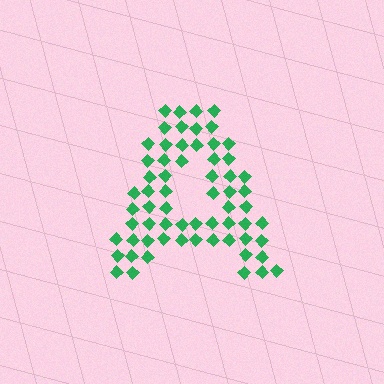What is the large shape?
The large shape is the letter A.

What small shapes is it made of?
It is made of small diamonds.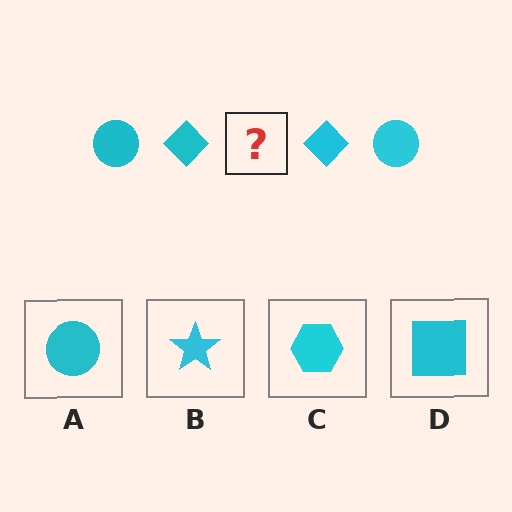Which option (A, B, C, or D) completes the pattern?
A.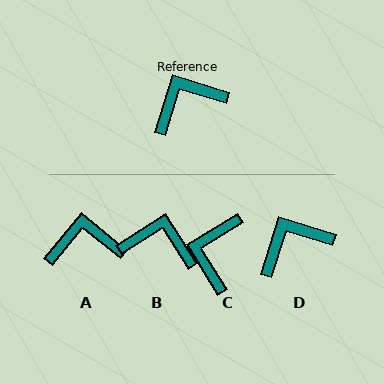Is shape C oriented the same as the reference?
No, it is off by about 49 degrees.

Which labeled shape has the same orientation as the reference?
D.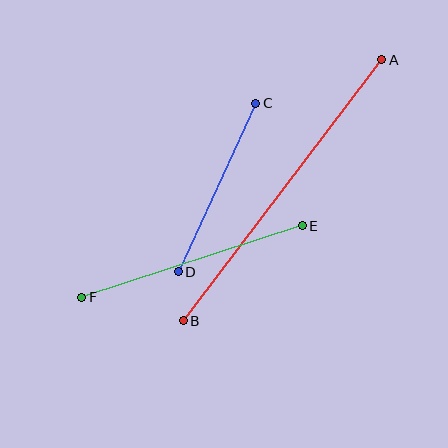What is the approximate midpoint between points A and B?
The midpoint is at approximately (282, 190) pixels.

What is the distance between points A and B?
The distance is approximately 327 pixels.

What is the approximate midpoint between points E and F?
The midpoint is at approximately (192, 261) pixels.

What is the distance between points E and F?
The distance is approximately 232 pixels.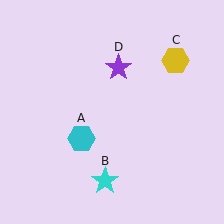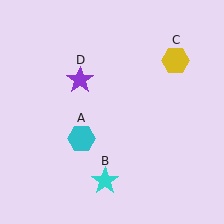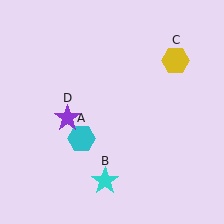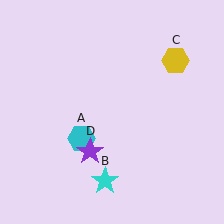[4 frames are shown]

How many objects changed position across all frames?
1 object changed position: purple star (object D).